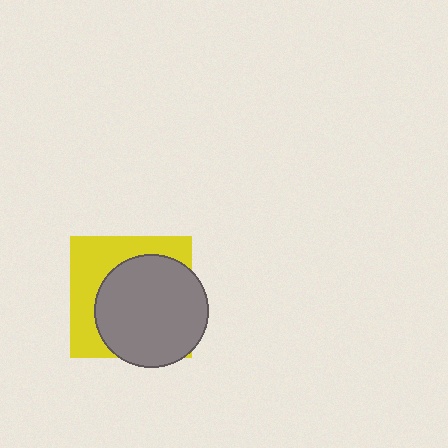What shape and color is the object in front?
The object in front is a gray circle.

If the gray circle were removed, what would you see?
You would see the complete yellow square.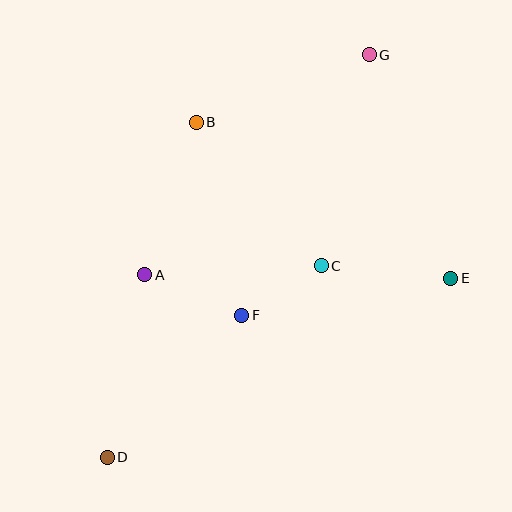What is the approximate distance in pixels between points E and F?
The distance between E and F is approximately 212 pixels.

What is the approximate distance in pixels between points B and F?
The distance between B and F is approximately 198 pixels.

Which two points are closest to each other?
Points C and F are closest to each other.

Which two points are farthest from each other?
Points D and G are farthest from each other.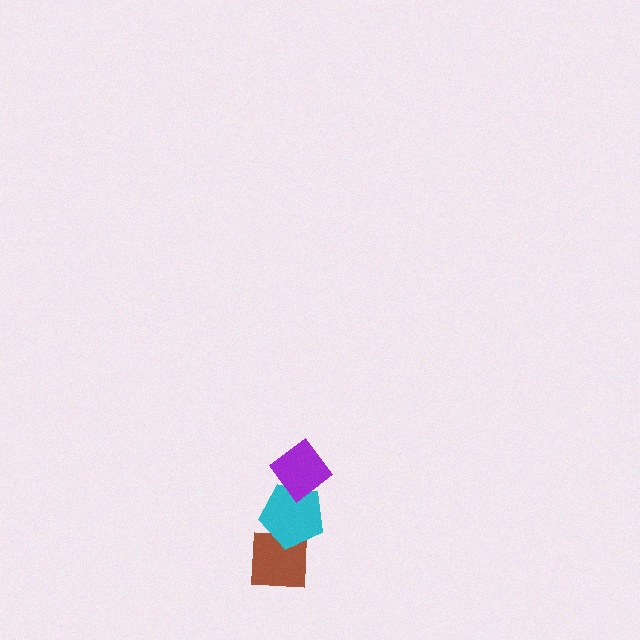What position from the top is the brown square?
The brown square is 3rd from the top.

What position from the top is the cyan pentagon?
The cyan pentagon is 2nd from the top.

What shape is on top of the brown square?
The cyan pentagon is on top of the brown square.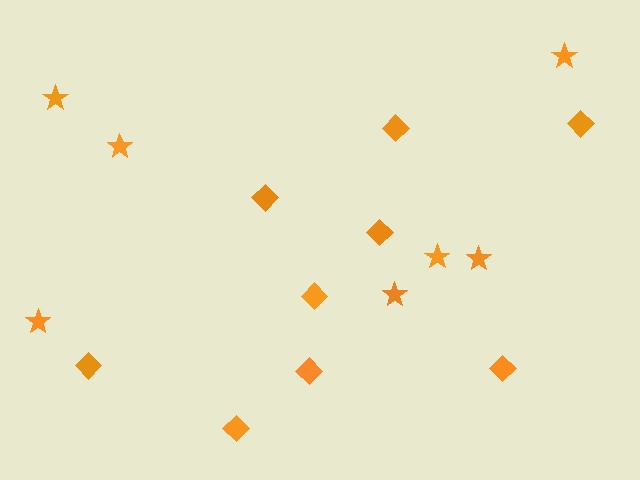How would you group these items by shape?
There are 2 groups: one group of stars (7) and one group of diamonds (9).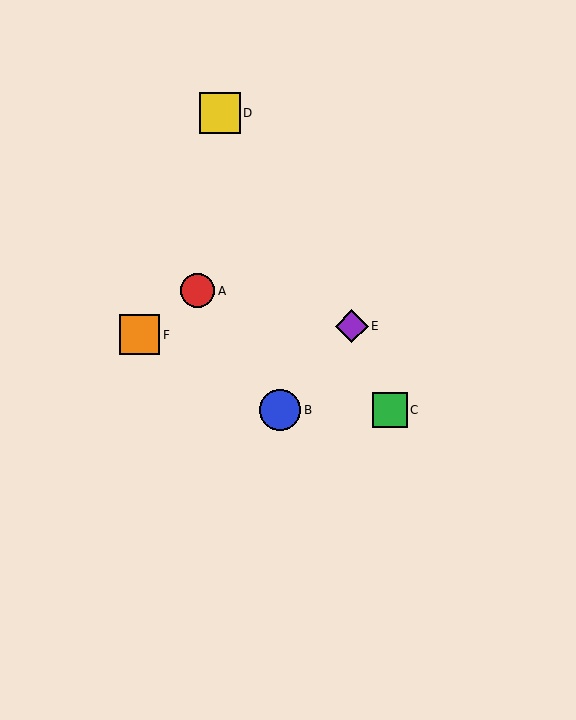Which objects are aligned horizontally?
Objects B, C are aligned horizontally.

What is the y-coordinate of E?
Object E is at y≈326.